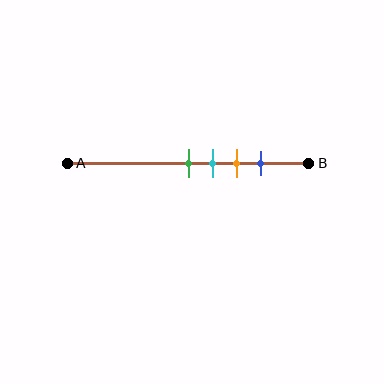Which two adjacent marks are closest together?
The green and cyan marks are the closest adjacent pair.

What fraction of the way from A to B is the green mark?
The green mark is approximately 50% (0.5) of the way from A to B.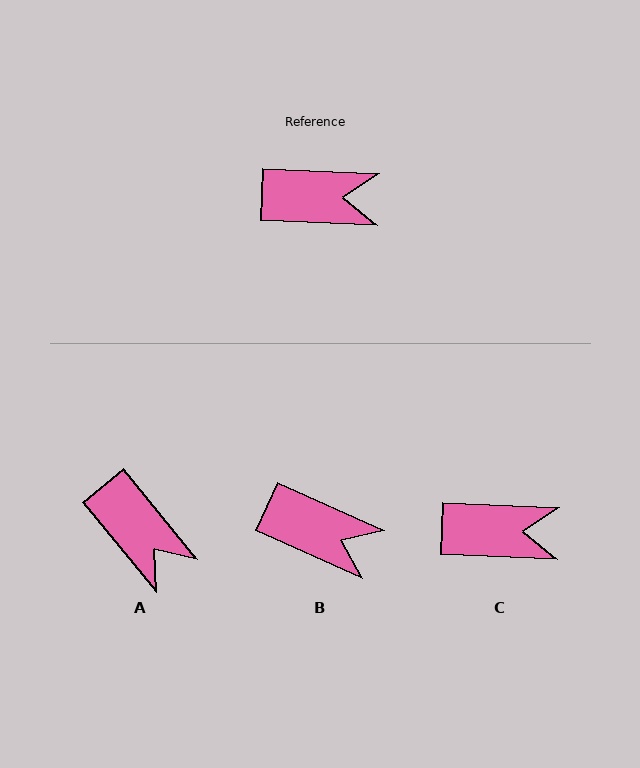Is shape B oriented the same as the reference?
No, it is off by about 22 degrees.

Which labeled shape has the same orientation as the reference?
C.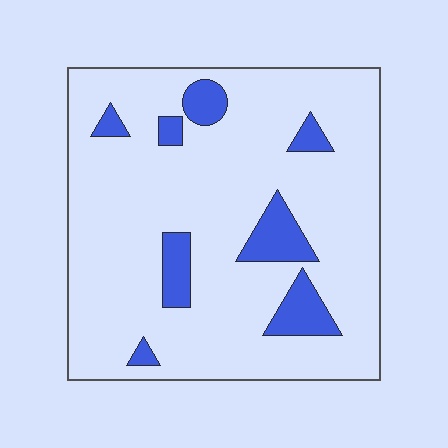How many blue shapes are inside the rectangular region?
8.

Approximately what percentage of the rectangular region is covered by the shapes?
Approximately 15%.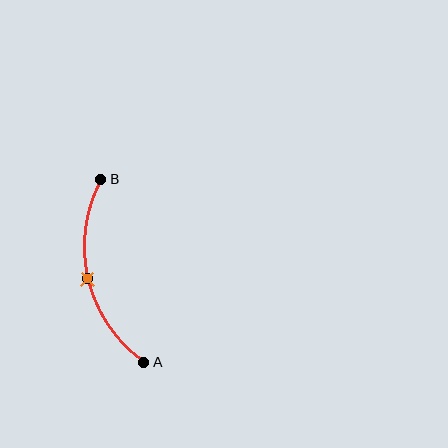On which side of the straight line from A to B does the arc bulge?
The arc bulges to the left of the straight line connecting A and B.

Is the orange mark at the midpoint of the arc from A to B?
Yes. The orange mark lies on the arc at equal arc-length from both A and B — it is the arc midpoint.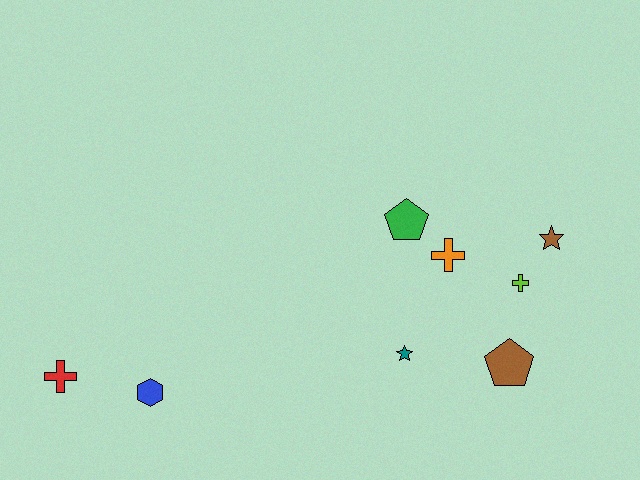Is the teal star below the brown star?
Yes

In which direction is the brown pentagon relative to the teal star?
The brown pentagon is to the right of the teal star.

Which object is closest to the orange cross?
The green pentagon is closest to the orange cross.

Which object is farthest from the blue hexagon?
The brown star is farthest from the blue hexagon.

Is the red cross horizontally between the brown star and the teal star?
No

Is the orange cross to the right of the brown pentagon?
No